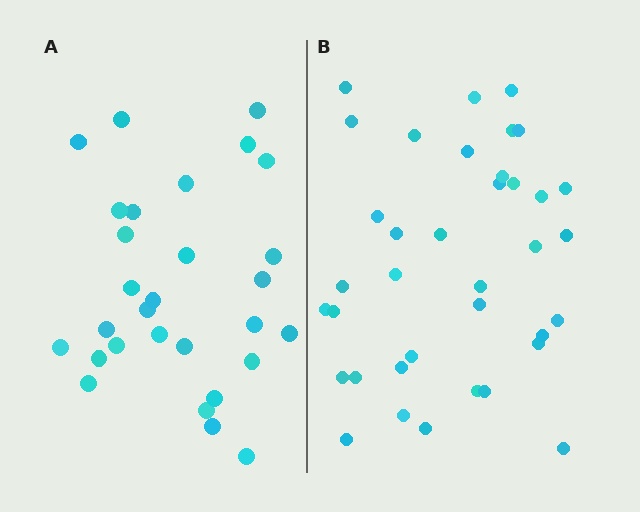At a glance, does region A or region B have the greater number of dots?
Region B (the right region) has more dots.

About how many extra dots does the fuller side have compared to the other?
Region B has roughly 8 or so more dots than region A.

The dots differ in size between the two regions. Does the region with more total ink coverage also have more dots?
No. Region A has more total ink coverage because its dots are larger, but region B actually contains more individual dots. Total area can be misleading — the number of items is what matters here.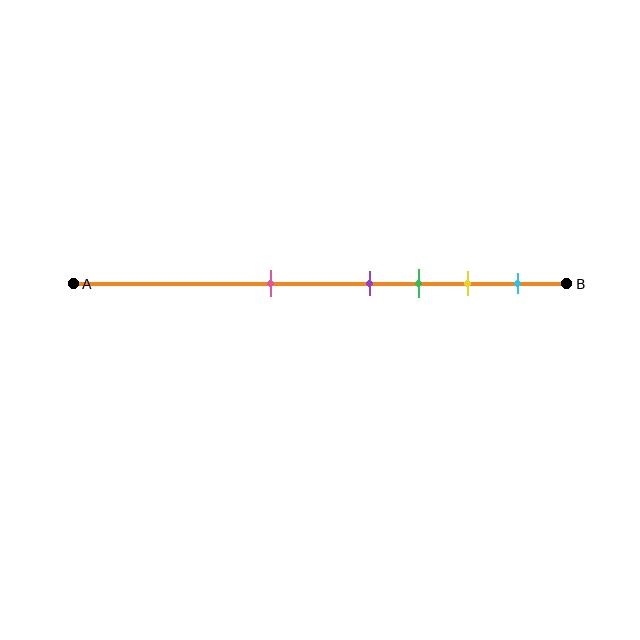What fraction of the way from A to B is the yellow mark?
The yellow mark is approximately 80% (0.8) of the way from A to B.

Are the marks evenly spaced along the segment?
No, the marks are not evenly spaced.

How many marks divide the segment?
There are 5 marks dividing the segment.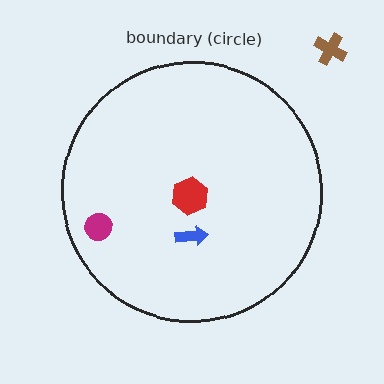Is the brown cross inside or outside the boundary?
Outside.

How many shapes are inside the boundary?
3 inside, 1 outside.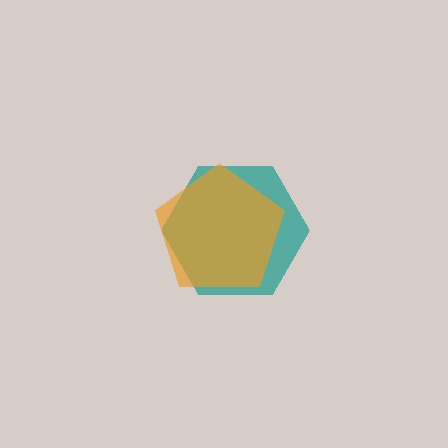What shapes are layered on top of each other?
The layered shapes are: a teal hexagon, an orange pentagon.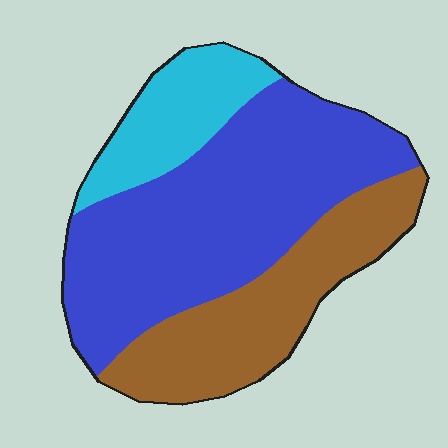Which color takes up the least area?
Cyan, at roughly 15%.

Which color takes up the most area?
Blue, at roughly 55%.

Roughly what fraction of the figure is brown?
Brown takes up about one third (1/3) of the figure.